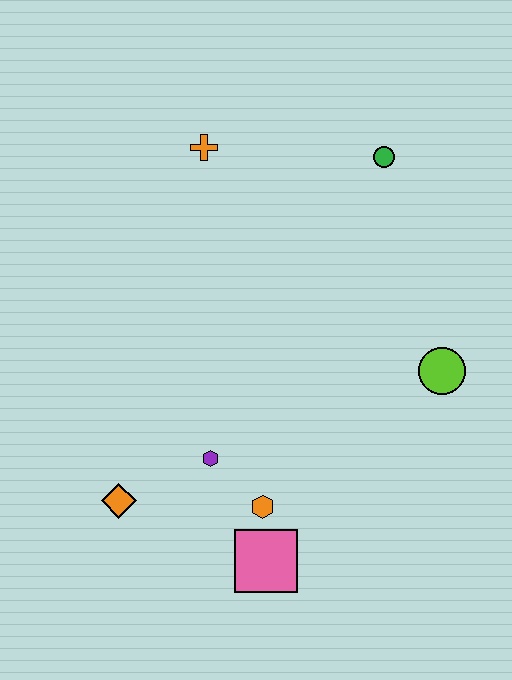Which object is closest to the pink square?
The orange hexagon is closest to the pink square.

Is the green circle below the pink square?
No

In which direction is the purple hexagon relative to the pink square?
The purple hexagon is above the pink square.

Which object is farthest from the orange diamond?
The green circle is farthest from the orange diamond.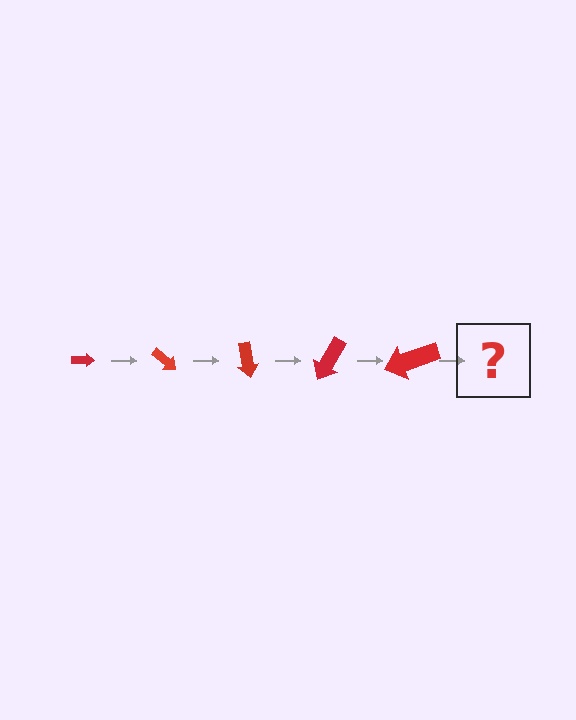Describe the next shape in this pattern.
It should be an arrow, larger than the previous one and rotated 200 degrees from the start.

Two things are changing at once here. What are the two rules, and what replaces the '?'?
The two rules are that the arrow grows larger each step and it rotates 40 degrees each step. The '?' should be an arrow, larger than the previous one and rotated 200 degrees from the start.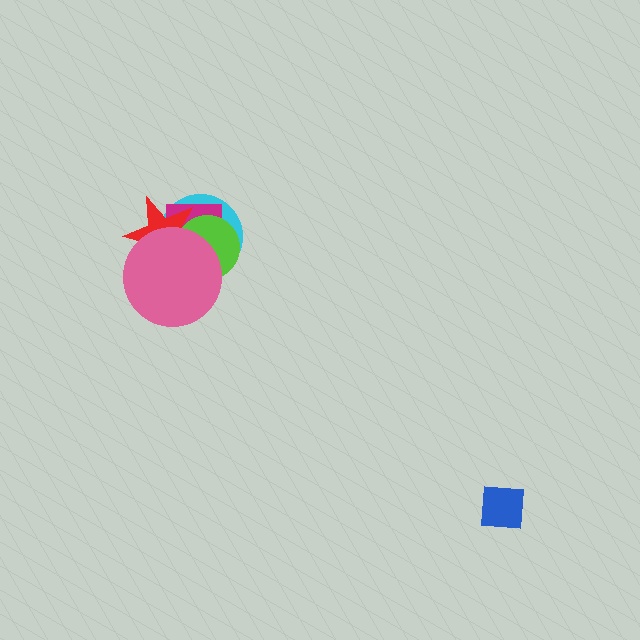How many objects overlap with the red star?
4 objects overlap with the red star.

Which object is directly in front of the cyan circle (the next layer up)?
The magenta rectangle is directly in front of the cyan circle.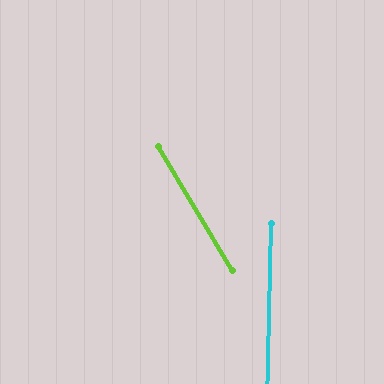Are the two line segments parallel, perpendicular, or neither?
Neither parallel nor perpendicular — they differ by about 32°.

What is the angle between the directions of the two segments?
Approximately 32 degrees.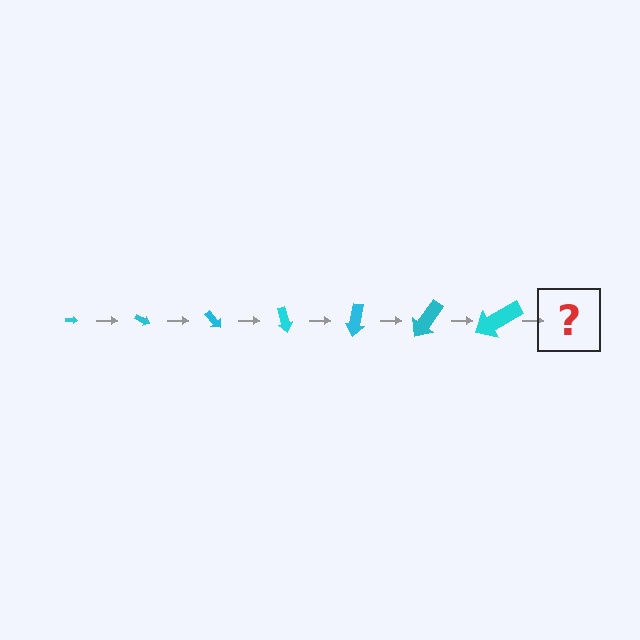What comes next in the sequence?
The next element should be an arrow, larger than the previous one and rotated 175 degrees from the start.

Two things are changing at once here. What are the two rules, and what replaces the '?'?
The two rules are that the arrow grows larger each step and it rotates 25 degrees each step. The '?' should be an arrow, larger than the previous one and rotated 175 degrees from the start.